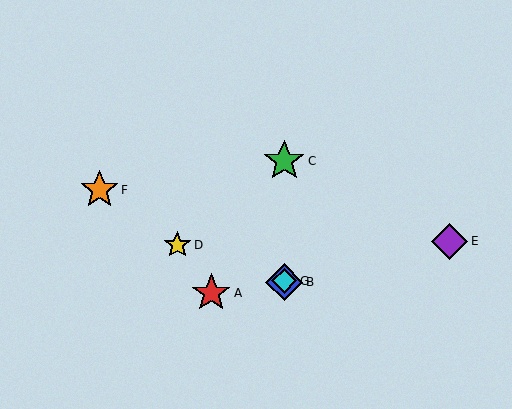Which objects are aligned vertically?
Objects B, C, G are aligned vertically.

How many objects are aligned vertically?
3 objects (B, C, G) are aligned vertically.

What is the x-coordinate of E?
Object E is at x≈449.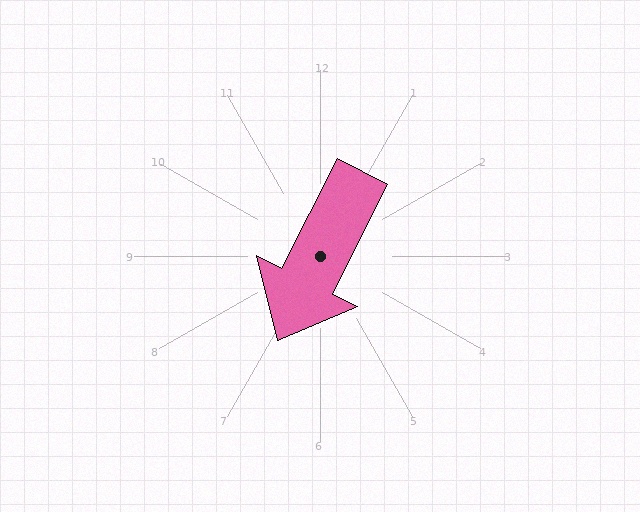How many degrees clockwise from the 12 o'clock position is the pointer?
Approximately 207 degrees.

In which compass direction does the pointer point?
Southwest.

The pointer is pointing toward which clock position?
Roughly 7 o'clock.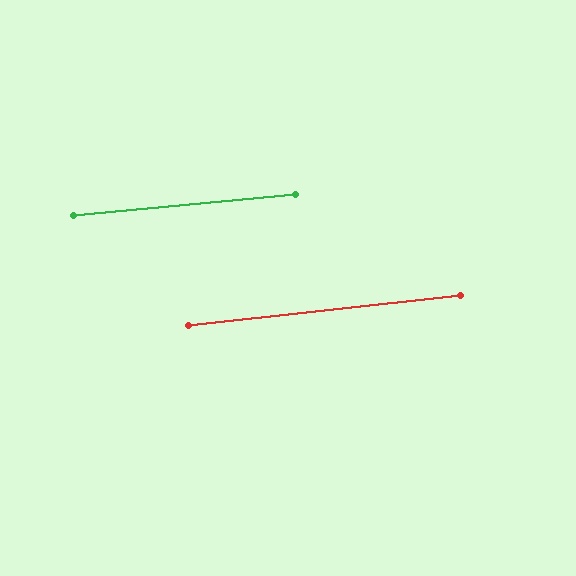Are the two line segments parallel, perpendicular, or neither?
Parallel — their directions differ by only 0.5°.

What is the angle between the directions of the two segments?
Approximately 1 degree.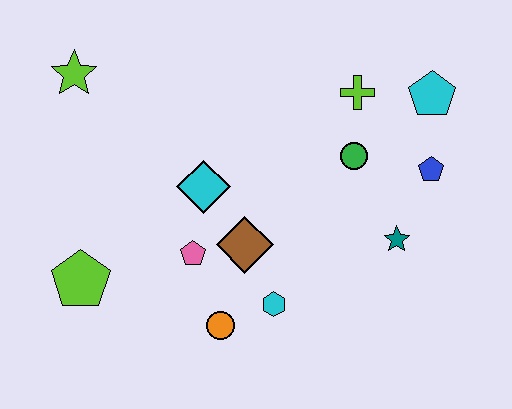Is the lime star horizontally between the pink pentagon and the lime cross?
No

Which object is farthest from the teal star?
The lime star is farthest from the teal star.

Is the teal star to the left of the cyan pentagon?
Yes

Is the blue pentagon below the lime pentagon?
No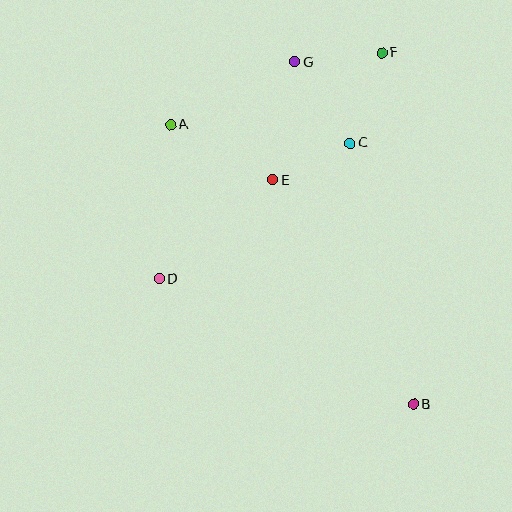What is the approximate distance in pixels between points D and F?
The distance between D and F is approximately 317 pixels.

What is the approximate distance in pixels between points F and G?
The distance between F and G is approximately 88 pixels.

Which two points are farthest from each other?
Points A and B are farthest from each other.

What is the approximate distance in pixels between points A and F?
The distance between A and F is approximately 223 pixels.